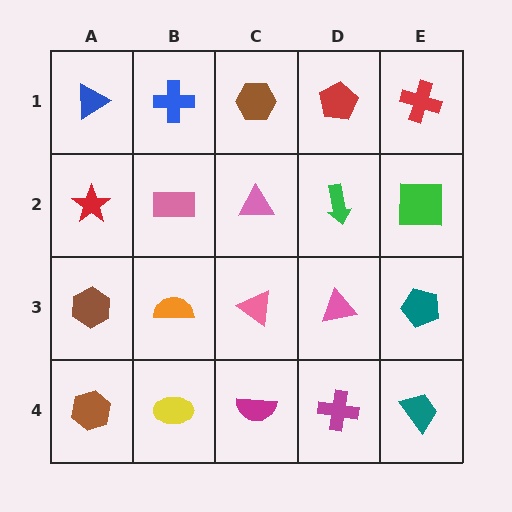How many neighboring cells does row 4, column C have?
3.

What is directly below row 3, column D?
A magenta cross.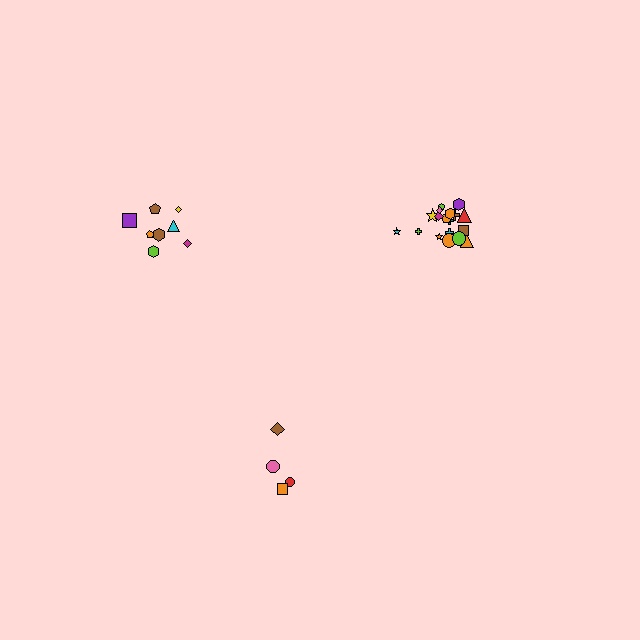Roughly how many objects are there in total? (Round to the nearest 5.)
Roughly 30 objects in total.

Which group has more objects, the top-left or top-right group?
The top-right group.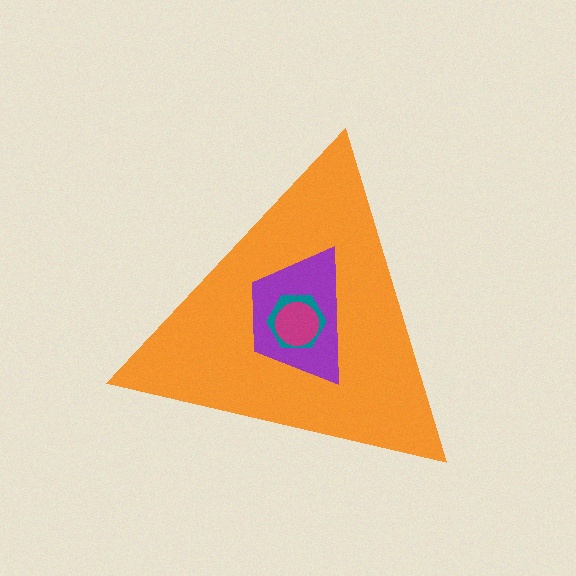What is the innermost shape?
The magenta circle.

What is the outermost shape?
The orange triangle.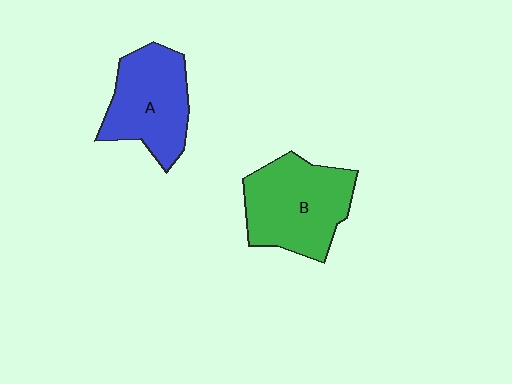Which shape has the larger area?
Shape B (green).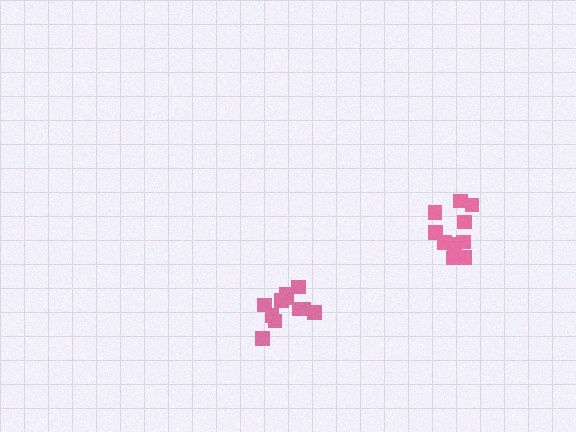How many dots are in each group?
Group 1: 11 dots, Group 2: 10 dots (21 total).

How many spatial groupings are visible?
There are 2 spatial groupings.